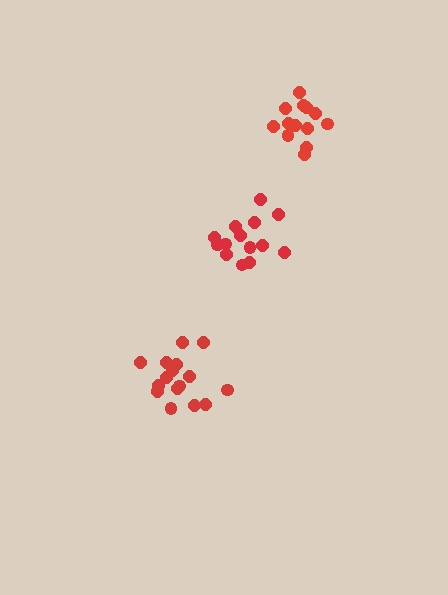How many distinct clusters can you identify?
There are 3 distinct clusters.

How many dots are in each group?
Group 1: 14 dots, Group 2: 16 dots, Group 3: 14 dots (44 total).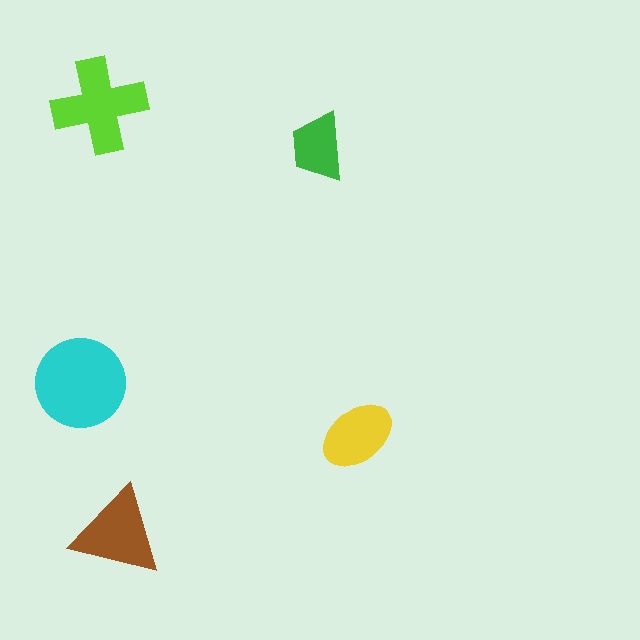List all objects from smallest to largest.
The green trapezoid, the yellow ellipse, the brown triangle, the lime cross, the cyan circle.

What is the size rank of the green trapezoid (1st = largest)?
5th.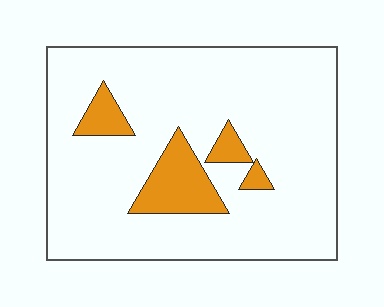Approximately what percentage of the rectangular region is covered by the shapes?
Approximately 15%.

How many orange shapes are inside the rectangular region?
4.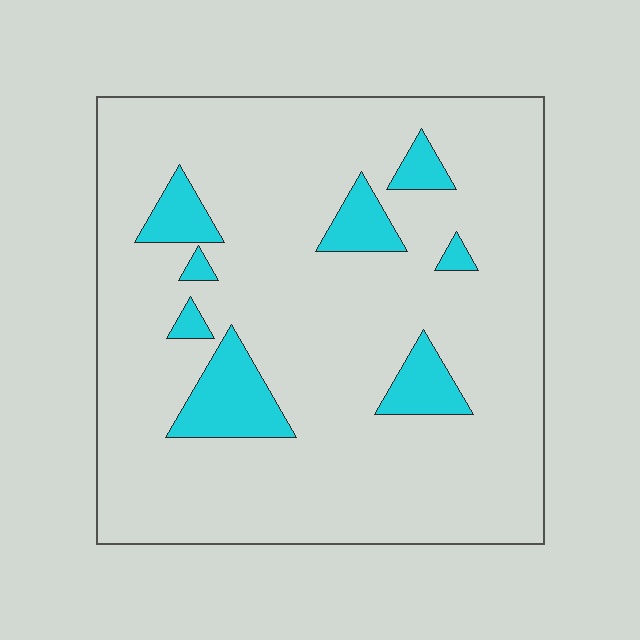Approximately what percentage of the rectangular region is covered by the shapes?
Approximately 10%.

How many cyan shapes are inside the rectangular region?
8.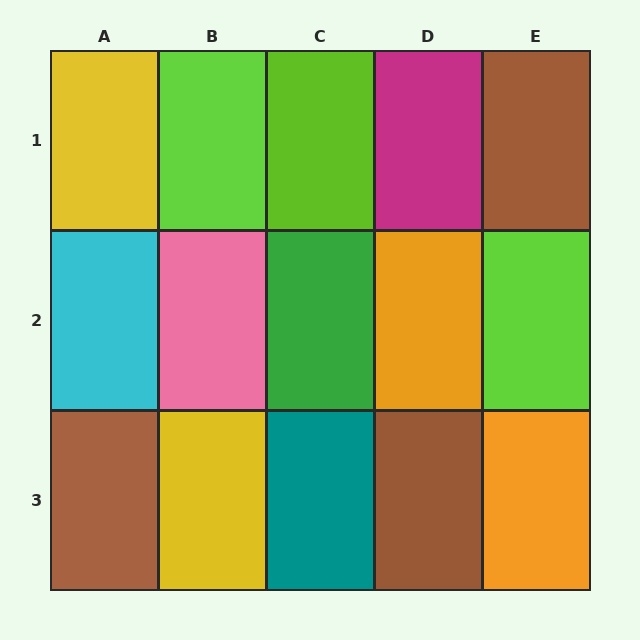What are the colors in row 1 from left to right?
Yellow, lime, lime, magenta, brown.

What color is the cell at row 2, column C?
Green.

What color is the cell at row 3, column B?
Yellow.